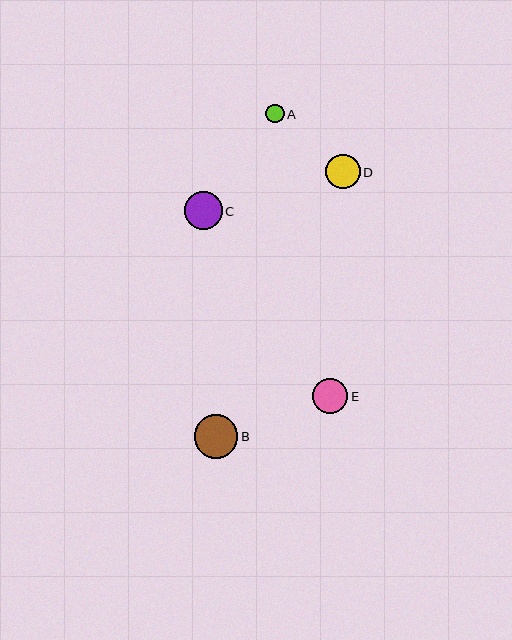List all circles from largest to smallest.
From largest to smallest: B, C, E, D, A.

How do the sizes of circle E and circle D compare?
Circle E and circle D are approximately the same size.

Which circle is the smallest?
Circle A is the smallest with a size of approximately 19 pixels.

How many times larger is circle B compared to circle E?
Circle B is approximately 1.2 times the size of circle E.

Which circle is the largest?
Circle B is the largest with a size of approximately 44 pixels.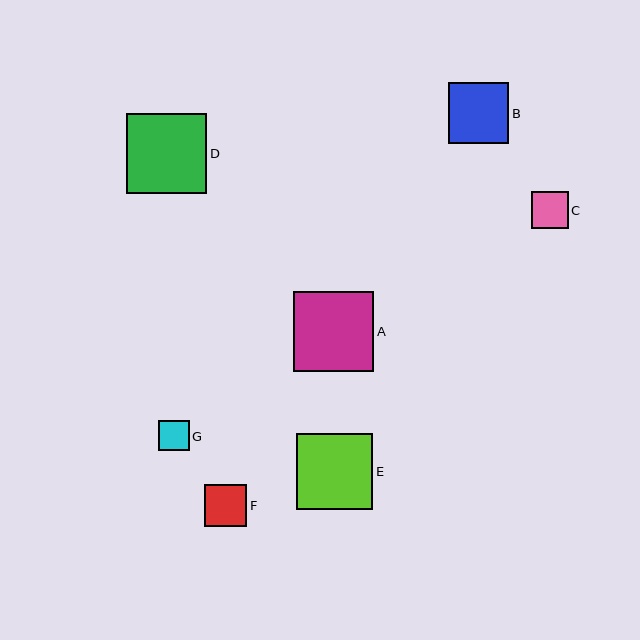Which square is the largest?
Square D is the largest with a size of approximately 80 pixels.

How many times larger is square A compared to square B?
Square A is approximately 1.3 times the size of square B.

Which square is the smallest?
Square G is the smallest with a size of approximately 30 pixels.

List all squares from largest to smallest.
From largest to smallest: D, A, E, B, F, C, G.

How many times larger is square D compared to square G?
Square D is approximately 2.6 times the size of square G.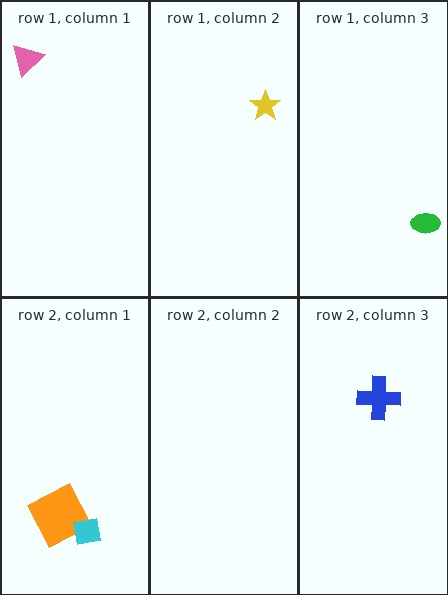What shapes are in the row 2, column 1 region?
The orange square, the cyan square.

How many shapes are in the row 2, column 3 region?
1.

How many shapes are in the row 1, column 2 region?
1.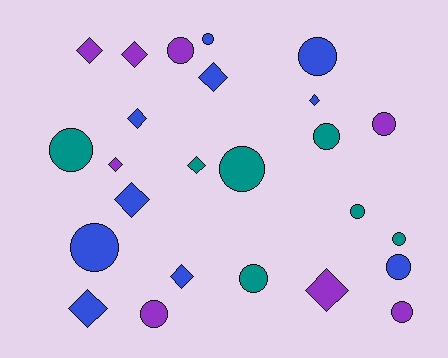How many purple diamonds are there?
There are 4 purple diamonds.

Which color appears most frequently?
Blue, with 10 objects.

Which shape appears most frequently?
Circle, with 14 objects.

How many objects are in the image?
There are 25 objects.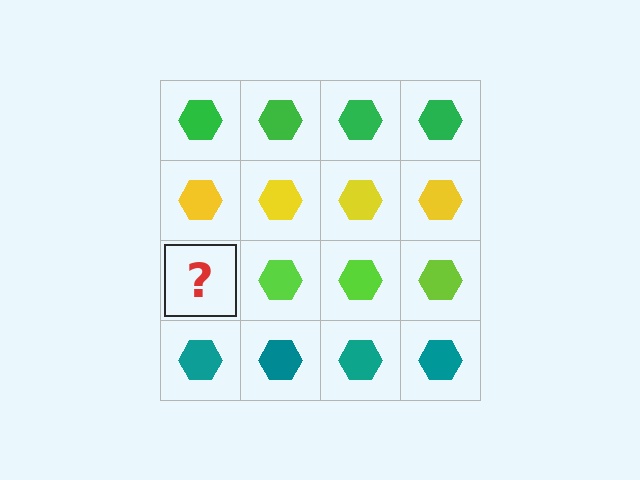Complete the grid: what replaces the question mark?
The question mark should be replaced with a lime hexagon.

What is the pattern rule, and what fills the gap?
The rule is that each row has a consistent color. The gap should be filled with a lime hexagon.